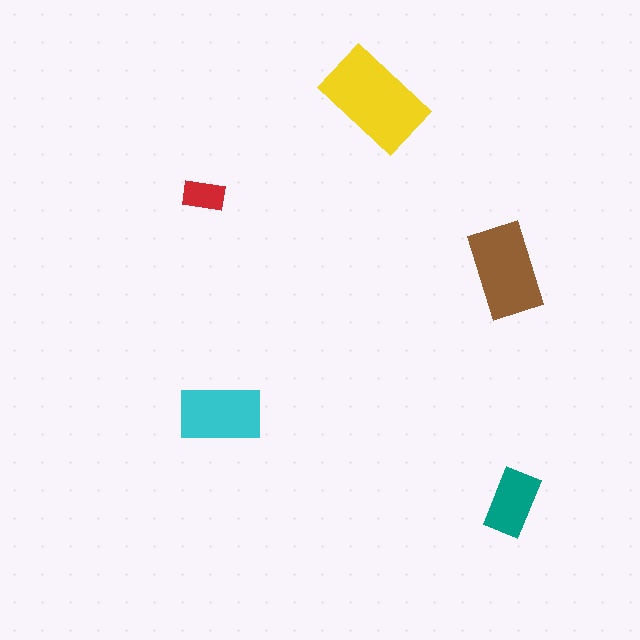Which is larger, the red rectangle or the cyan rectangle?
The cyan one.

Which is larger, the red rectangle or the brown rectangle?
The brown one.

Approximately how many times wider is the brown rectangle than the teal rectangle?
About 1.5 times wider.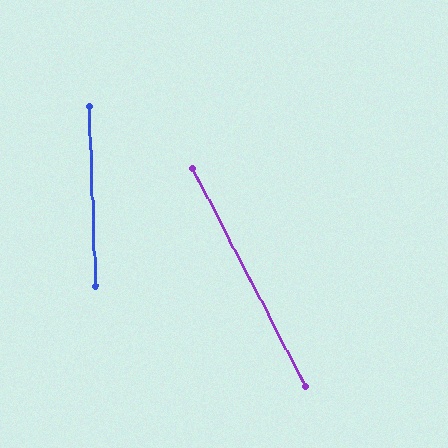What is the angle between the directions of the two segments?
Approximately 25 degrees.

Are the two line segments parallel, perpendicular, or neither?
Neither parallel nor perpendicular — they differ by about 25°.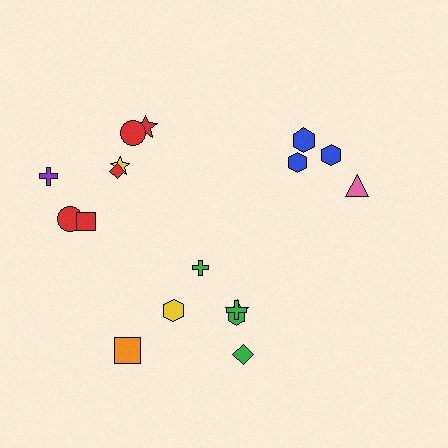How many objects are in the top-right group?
There are 4 objects.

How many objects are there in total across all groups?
There are 18 objects.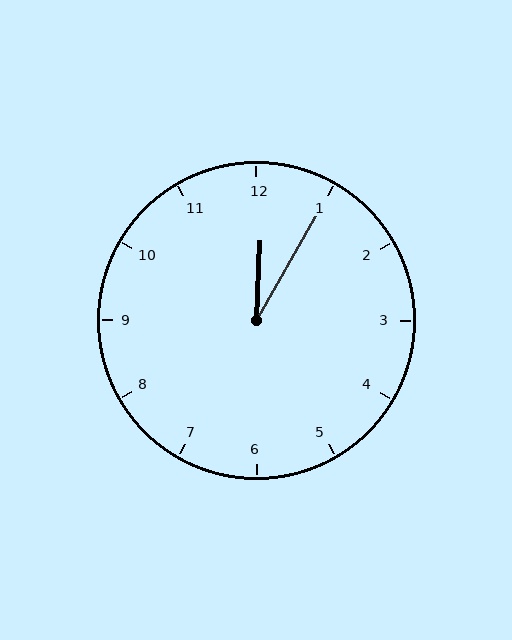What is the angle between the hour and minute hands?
Approximately 28 degrees.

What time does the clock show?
12:05.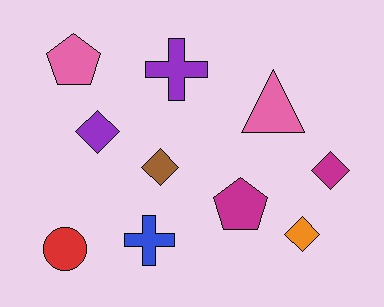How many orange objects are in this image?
There is 1 orange object.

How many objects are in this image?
There are 10 objects.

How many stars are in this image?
There are no stars.